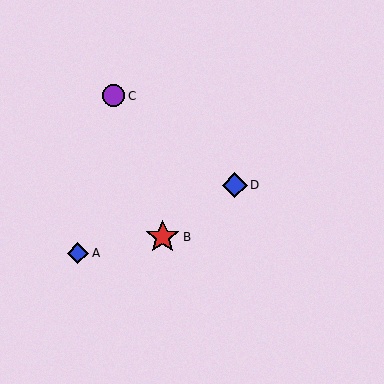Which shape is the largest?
The red star (labeled B) is the largest.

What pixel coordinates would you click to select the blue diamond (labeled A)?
Click at (78, 253) to select the blue diamond A.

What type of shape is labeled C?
Shape C is a purple circle.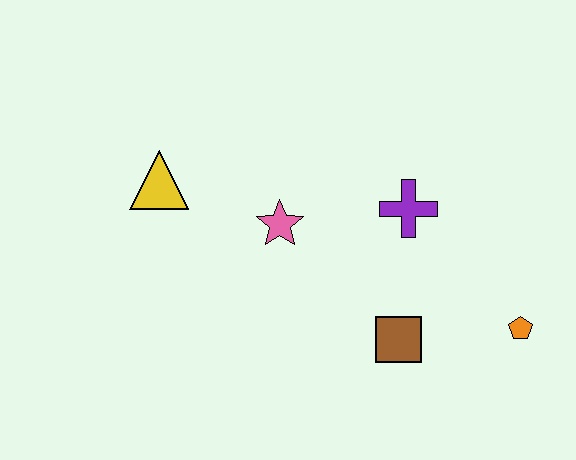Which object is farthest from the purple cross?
The yellow triangle is farthest from the purple cross.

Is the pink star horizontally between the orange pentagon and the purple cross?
No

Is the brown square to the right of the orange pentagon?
No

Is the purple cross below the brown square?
No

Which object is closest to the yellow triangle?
The pink star is closest to the yellow triangle.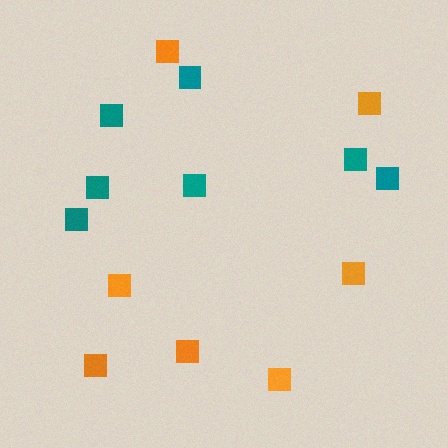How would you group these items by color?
There are 2 groups: one group of teal squares (7) and one group of orange squares (7).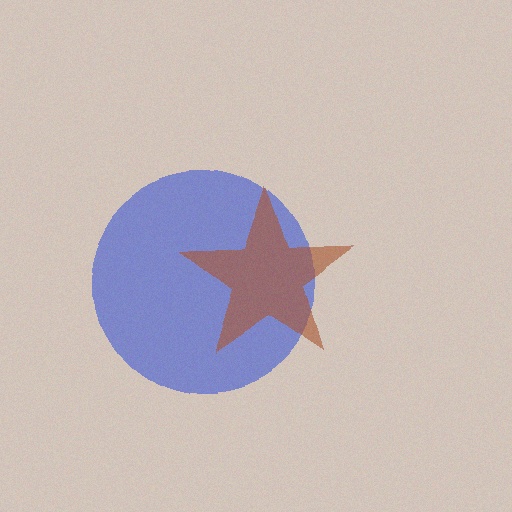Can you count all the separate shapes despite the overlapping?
Yes, there are 2 separate shapes.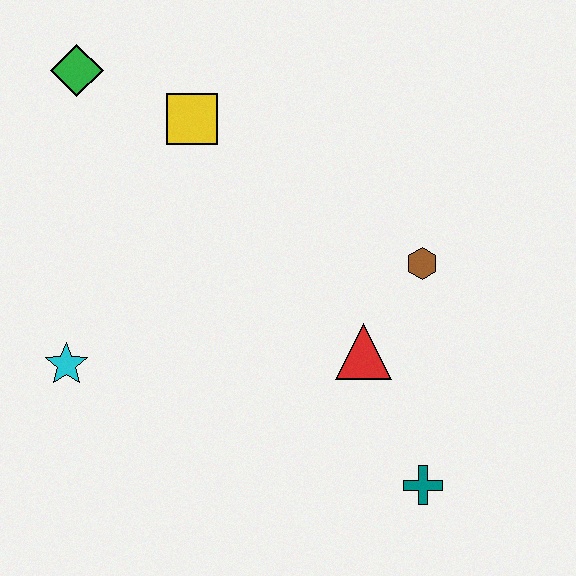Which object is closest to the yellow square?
The green diamond is closest to the yellow square.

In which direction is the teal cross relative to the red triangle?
The teal cross is below the red triangle.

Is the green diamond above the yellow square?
Yes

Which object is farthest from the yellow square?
The teal cross is farthest from the yellow square.